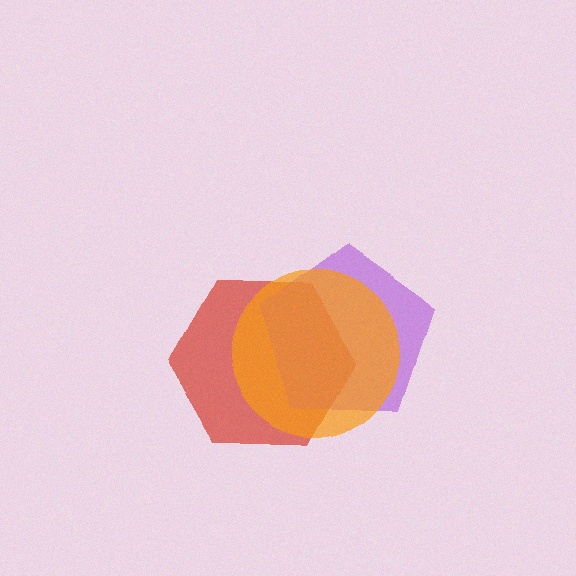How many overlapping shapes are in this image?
There are 3 overlapping shapes in the image.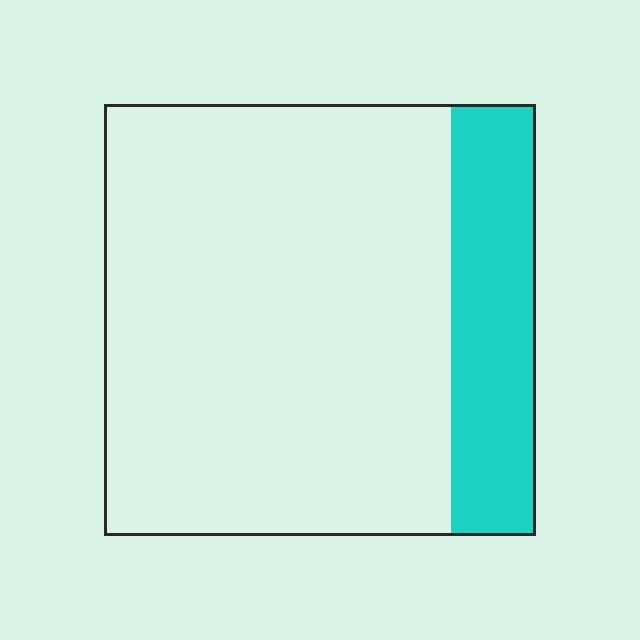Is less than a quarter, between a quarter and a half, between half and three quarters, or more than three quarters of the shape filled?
Less than a quarter.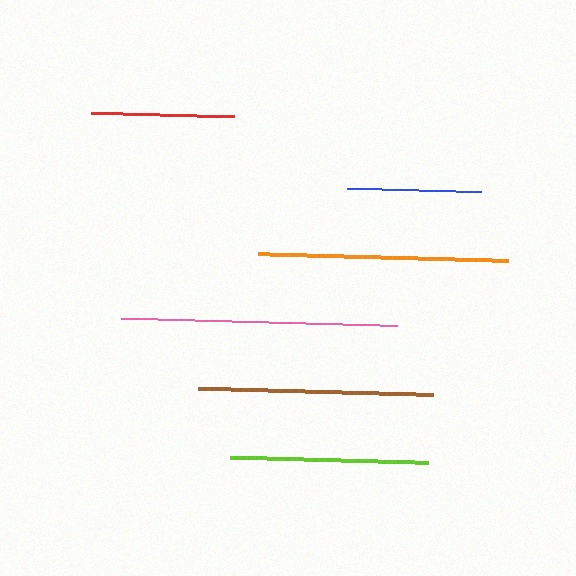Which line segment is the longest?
The pink line is the longest at approximately 276 pixels.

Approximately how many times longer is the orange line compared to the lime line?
The orange line is approximately 1.3 times the length of the lime line.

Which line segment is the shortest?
The blue line is the shortest at approximately 134 pixels.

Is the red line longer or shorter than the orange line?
The orange line is longer than the red line.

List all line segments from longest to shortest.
From longest to shortest: pink, orange, brown, lime, red, blue.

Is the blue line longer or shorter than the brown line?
The brown line is longer than the blue line.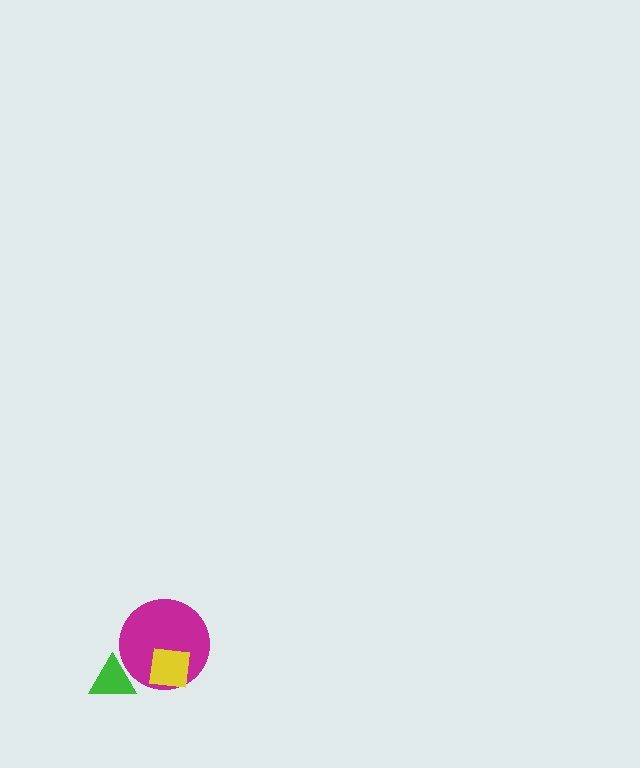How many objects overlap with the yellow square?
1 object overlaps with the yellow square.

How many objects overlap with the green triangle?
1 object overlaps with the green triangle.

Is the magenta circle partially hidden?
Yes, it is partially covered by another shape.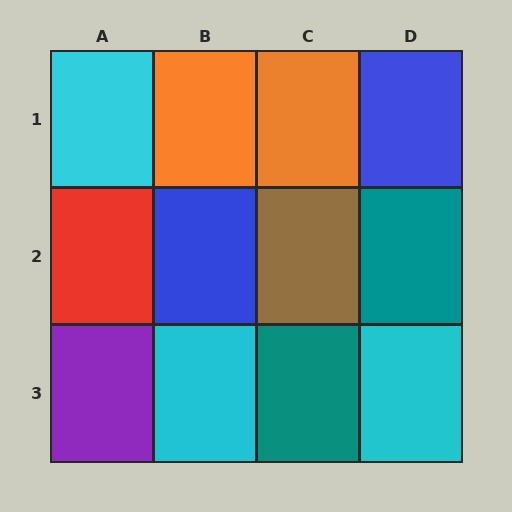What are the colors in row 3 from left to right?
Purple, cyan, teal, cyan.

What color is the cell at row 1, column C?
Orange.